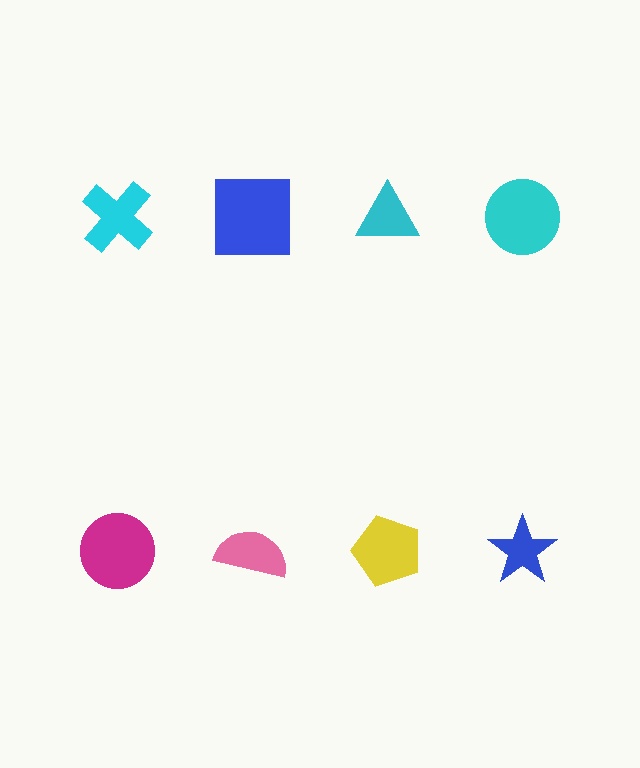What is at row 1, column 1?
A cyan cross.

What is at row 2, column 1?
A magenta circle.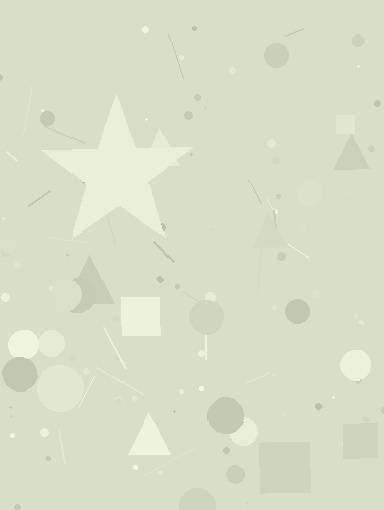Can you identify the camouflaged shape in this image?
The camouflaged shape is a star.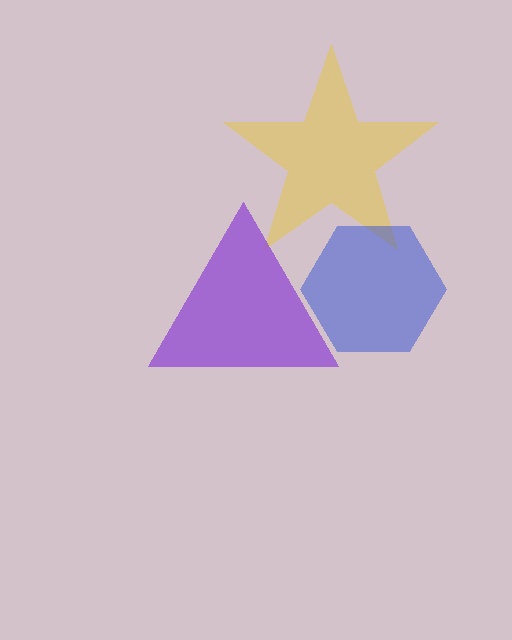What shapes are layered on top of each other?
The layered shapes are: a yellow star, a purple triangle, a blue hexagon.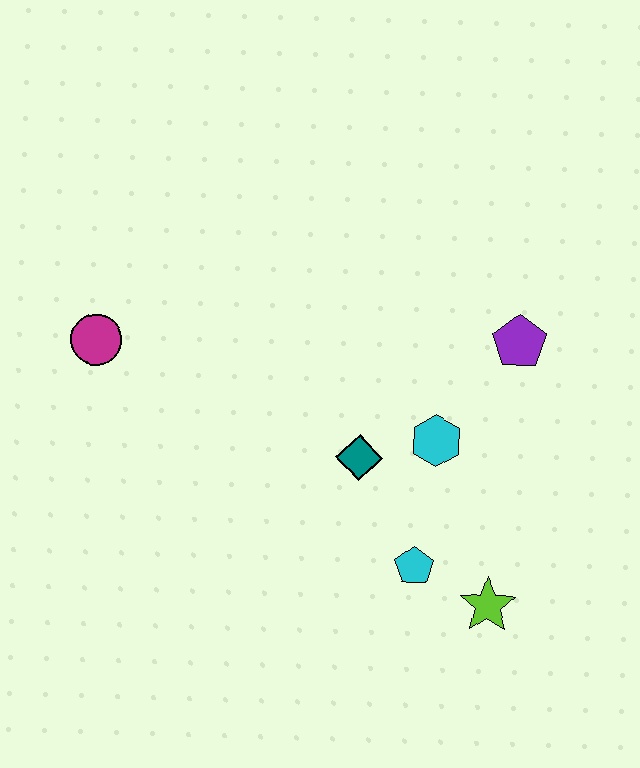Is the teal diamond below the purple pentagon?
Yes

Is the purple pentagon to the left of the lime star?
No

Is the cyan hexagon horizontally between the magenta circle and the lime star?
Yes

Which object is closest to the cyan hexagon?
The teal diamond is closest to the cyan hexagon.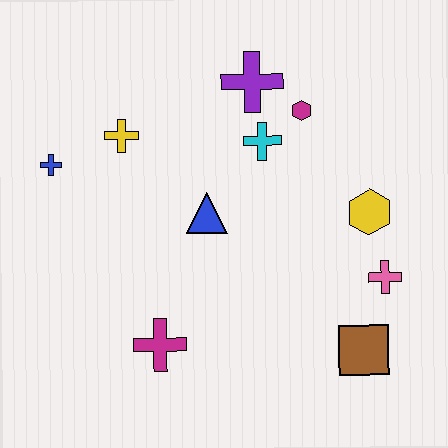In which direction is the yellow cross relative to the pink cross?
The yellow cross is to the left of the pink cross.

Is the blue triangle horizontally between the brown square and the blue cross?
Yes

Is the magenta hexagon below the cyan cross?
No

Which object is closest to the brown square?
The pink cross is closest to the brown square.